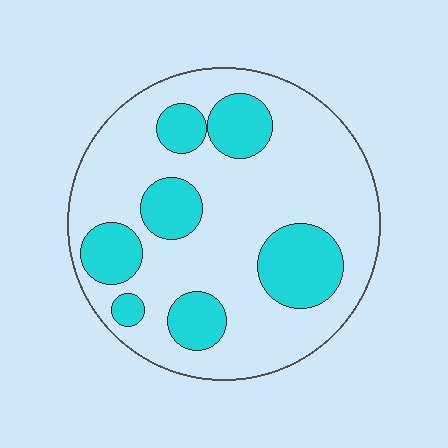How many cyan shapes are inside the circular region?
7.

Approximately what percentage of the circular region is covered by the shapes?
Approximately 25%.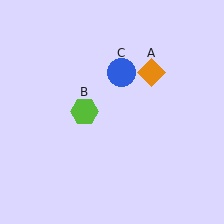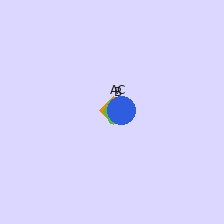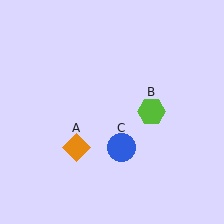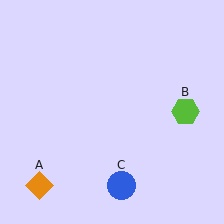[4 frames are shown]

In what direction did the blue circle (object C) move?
The blue circle (object C) moved down.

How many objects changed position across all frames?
3 objects changed position: orange diamond (object A), lime hexagon (object B), blue circle (object C).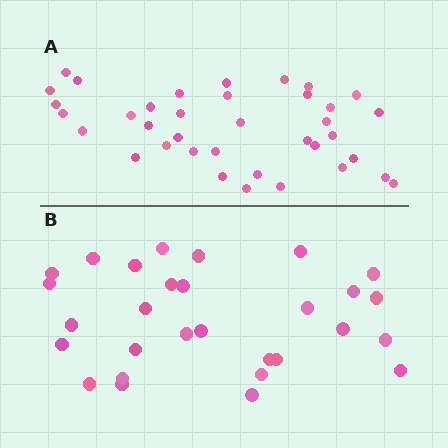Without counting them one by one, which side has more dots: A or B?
Region A (the top region) has more dots.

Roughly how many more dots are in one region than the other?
Region A has roughly 8 or so more dots than region B.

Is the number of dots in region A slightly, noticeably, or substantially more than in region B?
Region A has noticeably more, but not dramatically so. The ratio is roughly 1.3 to 1.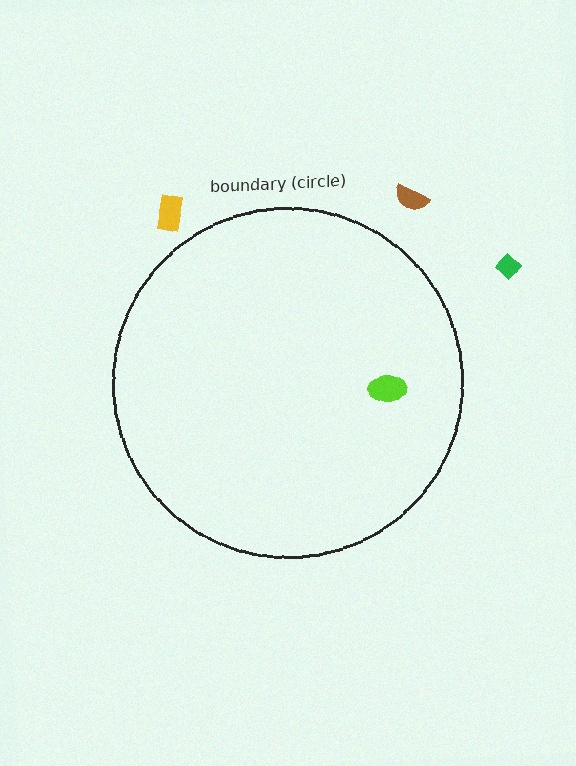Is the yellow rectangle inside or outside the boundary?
Outside.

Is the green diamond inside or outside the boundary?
Outside.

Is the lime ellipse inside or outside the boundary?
Inside.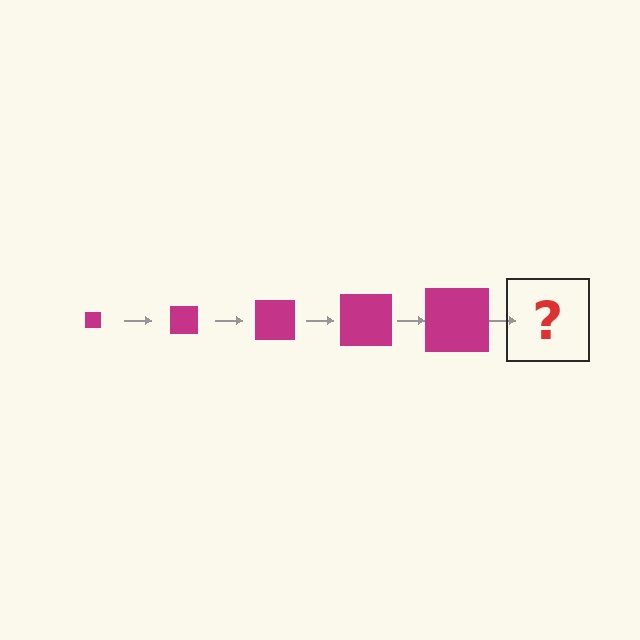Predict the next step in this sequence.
The next step is a magenta square, larger than the previous one.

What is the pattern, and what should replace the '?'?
The pattern is that the square gets progressively larger each step. The '?' should be a magenta square, larger than the previous one.